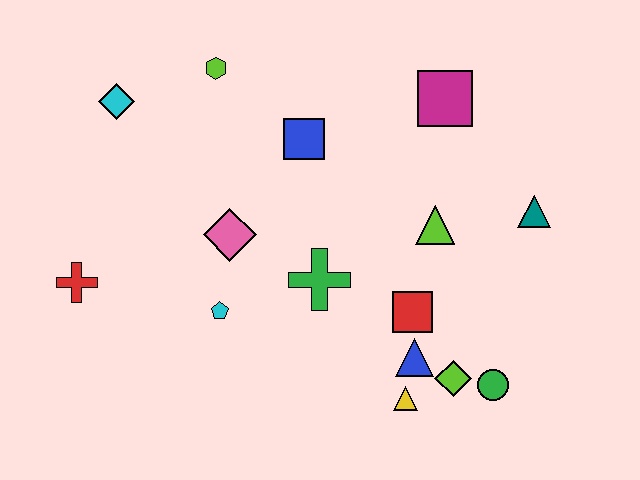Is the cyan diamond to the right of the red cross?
Yes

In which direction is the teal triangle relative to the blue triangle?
The teal triangle is above the blue triangle.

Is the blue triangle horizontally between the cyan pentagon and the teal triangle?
Yes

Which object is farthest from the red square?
The cyan diamond is farthest from the red square.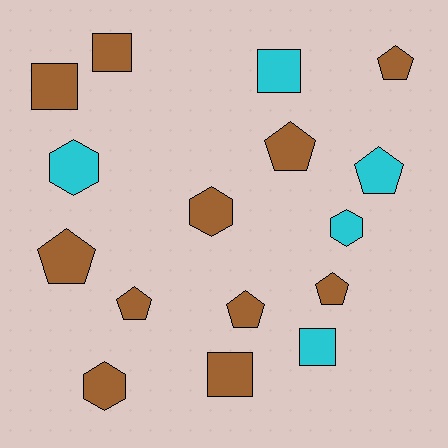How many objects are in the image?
There are 16 objects.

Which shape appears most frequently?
Pentagon, with 7 objects.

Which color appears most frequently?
Brown, with 11 objects.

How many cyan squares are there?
There are 2 cyan squares.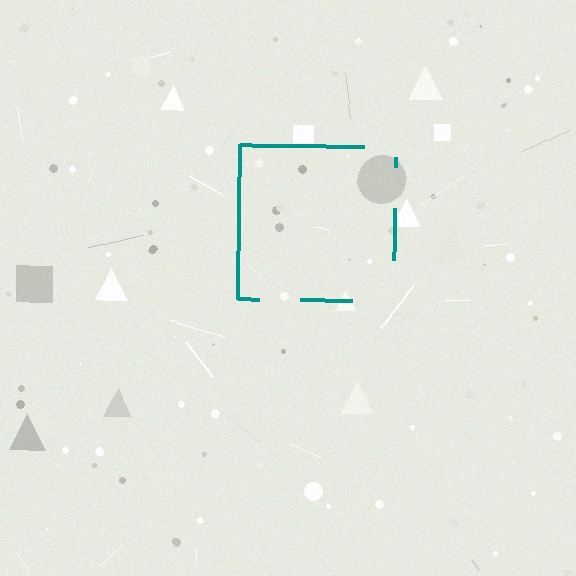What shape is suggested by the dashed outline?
The dashed outline suggests a square.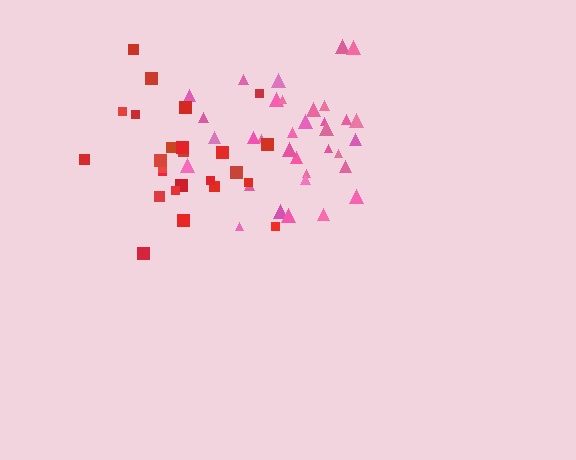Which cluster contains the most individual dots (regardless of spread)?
Pink (34).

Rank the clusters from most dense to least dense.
pink, red.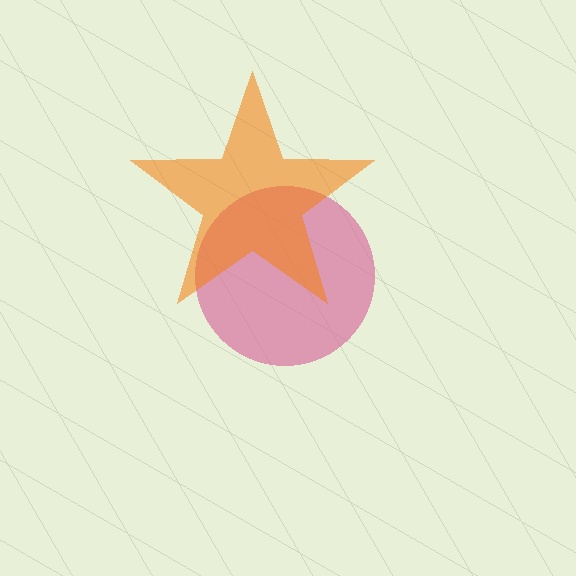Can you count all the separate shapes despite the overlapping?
Yes, there are 2 separate shapes.